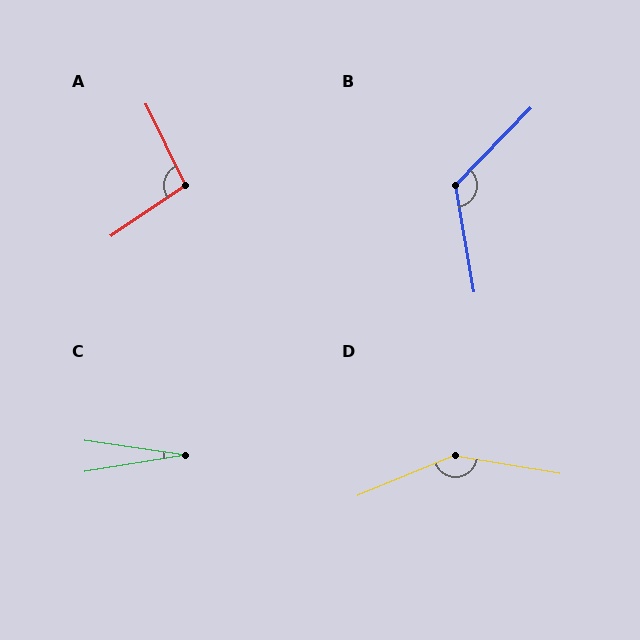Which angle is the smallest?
C, at approximately 18 degrees.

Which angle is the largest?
D, at approximately 148 degrees.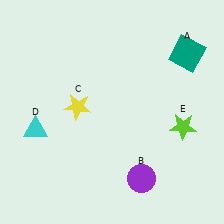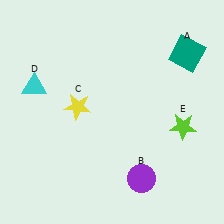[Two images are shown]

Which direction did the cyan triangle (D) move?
The cyan triangle (D) moved up.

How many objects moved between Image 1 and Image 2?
1 object moved between the two images.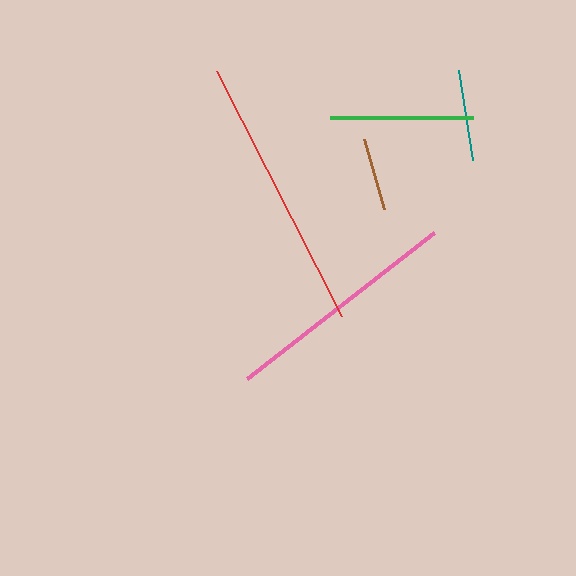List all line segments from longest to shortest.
From longest to shortest: red, pink, green, teal, brown.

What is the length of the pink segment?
The pink segment is approximately 237 pixels long.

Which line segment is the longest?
The red line is the longest at approximately 275 pixels.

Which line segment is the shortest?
The brown line is the shortest at approximately 73 pixels.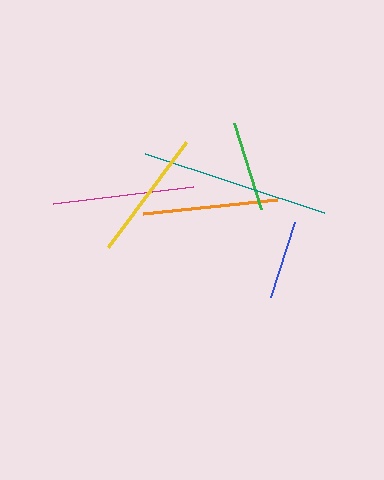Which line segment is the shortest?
The blue line is the shortest at approximately 78 pixels.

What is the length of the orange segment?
The orange segment is approximately 135 pixels long.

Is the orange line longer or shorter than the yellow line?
The orange line is longer than the yellow line.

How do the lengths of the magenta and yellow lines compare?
The magenta and yellow lines are approximately the same length.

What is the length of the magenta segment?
The magenta segment is approximately 141 pixels long.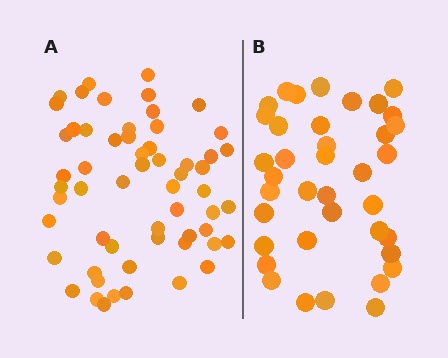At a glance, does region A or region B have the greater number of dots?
Region A (the left region) has more dots.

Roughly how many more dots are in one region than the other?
Region A has approximately 20 more dots than region B.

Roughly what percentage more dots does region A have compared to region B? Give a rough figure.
About 55% more.